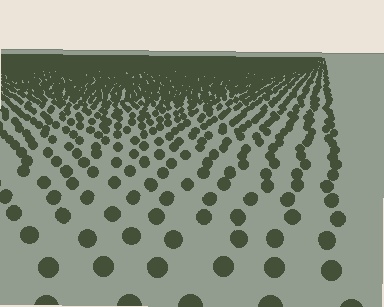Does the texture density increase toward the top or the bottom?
Density increases toward the top.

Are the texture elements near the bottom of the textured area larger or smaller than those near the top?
Larger. Near the bottom, elements are closer to the viewer and appear at a bigger on-screen size.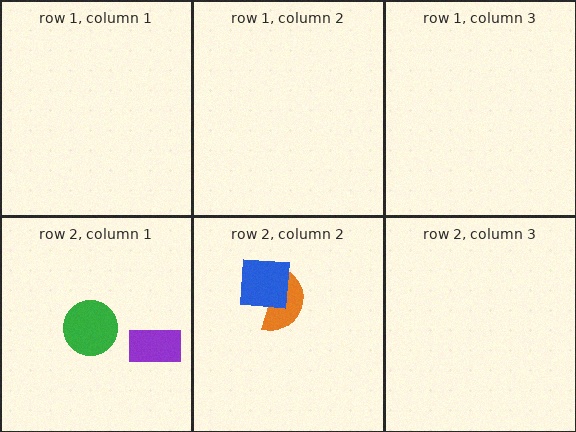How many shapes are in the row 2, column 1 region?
2.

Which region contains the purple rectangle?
The row 2, column 1 region.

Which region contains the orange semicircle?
The row 2, column 2 region.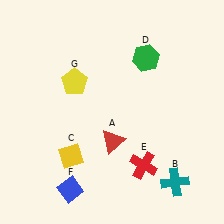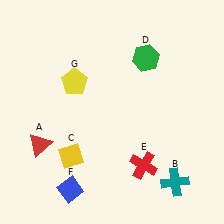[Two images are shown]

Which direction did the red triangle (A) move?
The red triangle (A) moved left.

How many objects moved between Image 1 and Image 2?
1 object moved between the two images.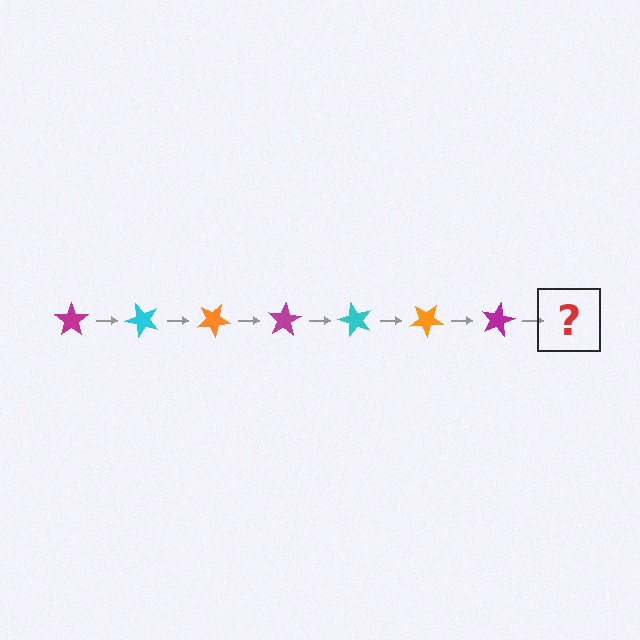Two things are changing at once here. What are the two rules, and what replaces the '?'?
The two rules are that it rotates 50 degrees each step and the color cycles through magenta, cyan, and orange. The '?' should be a cyan star, rotated 350 degrees from the start.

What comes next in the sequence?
The next element should be a cyan star, rotated 350 degrees from the start.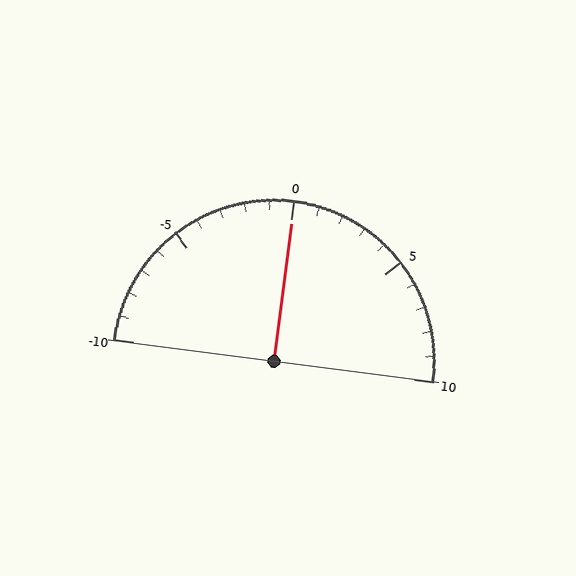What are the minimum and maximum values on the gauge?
The gauge ranges from -10 to 10.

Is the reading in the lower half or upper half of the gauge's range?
The reading is in the upper half of the range (-10 to 10).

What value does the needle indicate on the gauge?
The needle indicates approximately 0.